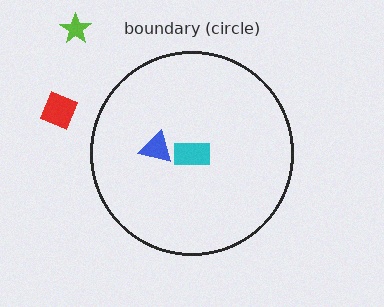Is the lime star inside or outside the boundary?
Outside.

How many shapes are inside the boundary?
2 inside, 2 outside.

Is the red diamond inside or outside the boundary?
Outside.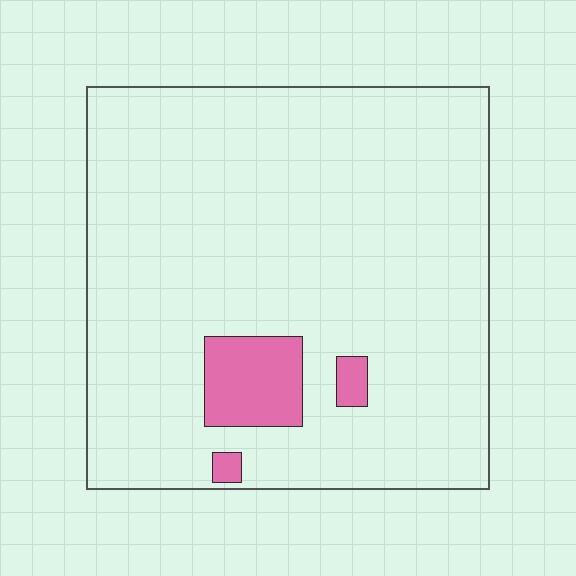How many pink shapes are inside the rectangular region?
3.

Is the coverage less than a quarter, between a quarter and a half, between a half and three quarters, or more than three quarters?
Less than a quarter.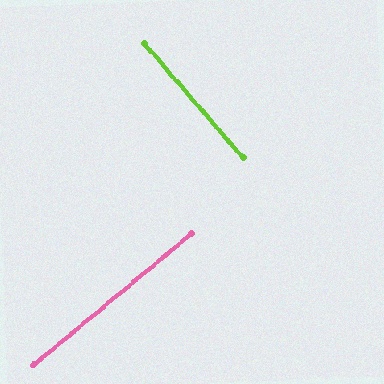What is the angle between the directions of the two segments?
Approximately 89 degrees.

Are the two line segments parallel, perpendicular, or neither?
Perpendicular — they meet at approximately 89°.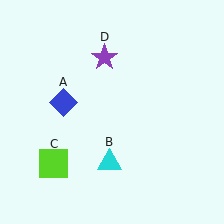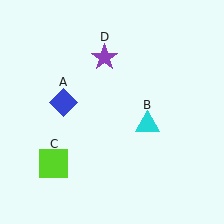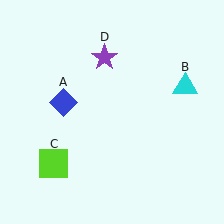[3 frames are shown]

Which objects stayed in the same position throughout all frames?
Blue diamond (object A) and lime square (object C) and purple star (object D) remained stationary.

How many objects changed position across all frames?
1 object changed position: cyan triangle (object B).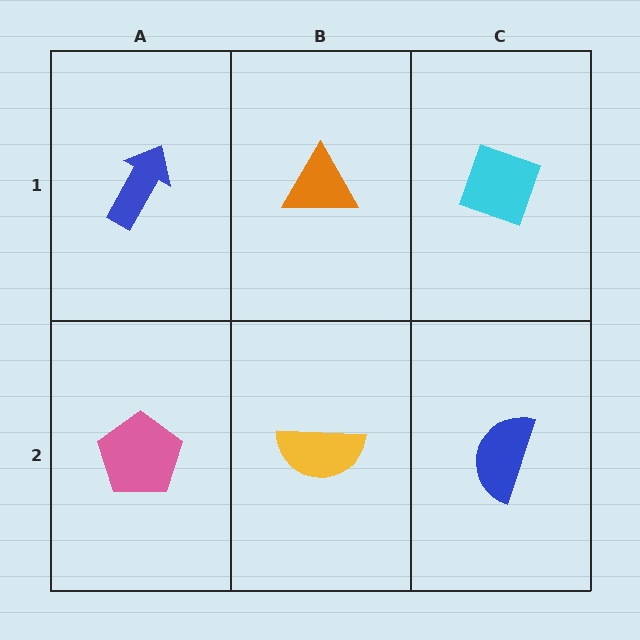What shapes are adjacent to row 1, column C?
A blue semicircle (row 2, column C), an orange triangle (row 1, column B).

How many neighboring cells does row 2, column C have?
2.